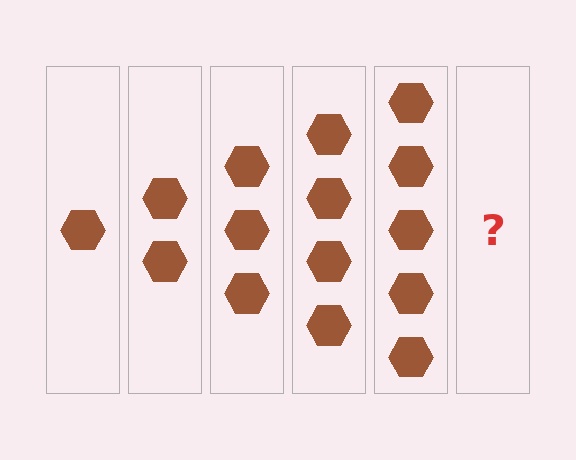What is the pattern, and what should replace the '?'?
The pattern is that each step adds one more hexagon. The '?' should be 6 hexagons.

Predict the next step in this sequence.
The next step is 6 hexagons.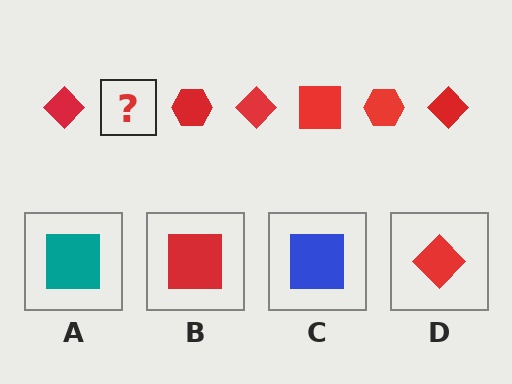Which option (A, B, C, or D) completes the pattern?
B.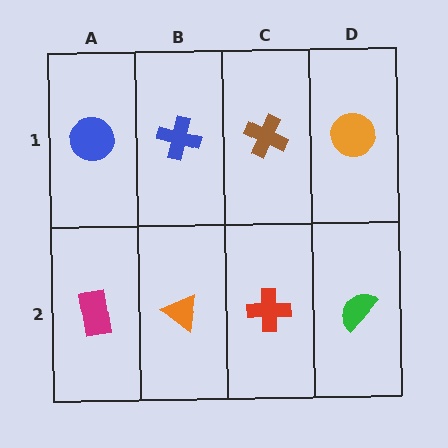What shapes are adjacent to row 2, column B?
A blue cross (row 1, column B), a magenta rectangle (row 2, column A), a red cross (row 2, column C).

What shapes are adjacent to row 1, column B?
An orange triangle (row 2, column B), a blue circle (row 1, column A), a brown cross (row 1, column C).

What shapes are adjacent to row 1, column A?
A magenta rectangle (row 2, column A), a blue cross (row 1, column B).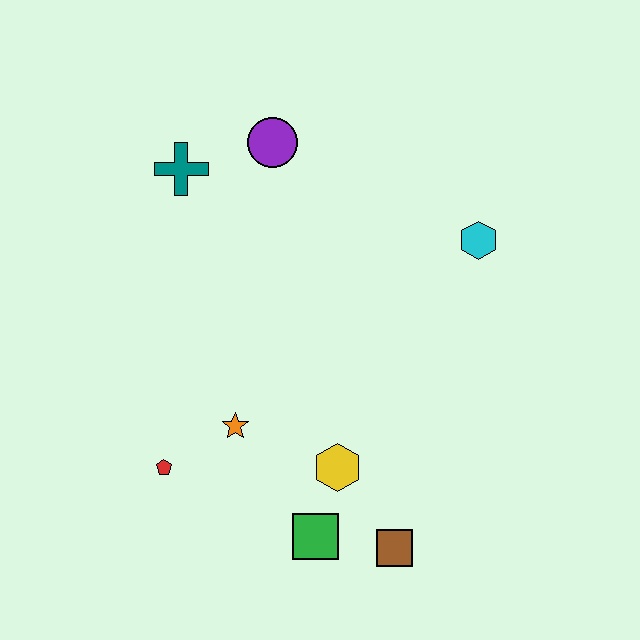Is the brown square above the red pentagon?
No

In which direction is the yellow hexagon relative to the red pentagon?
The yellow hexagon is to the right of the red pentagon.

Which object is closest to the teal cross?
The purple circle is closest to the teal cross.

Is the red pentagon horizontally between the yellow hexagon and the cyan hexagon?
No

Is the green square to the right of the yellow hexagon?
No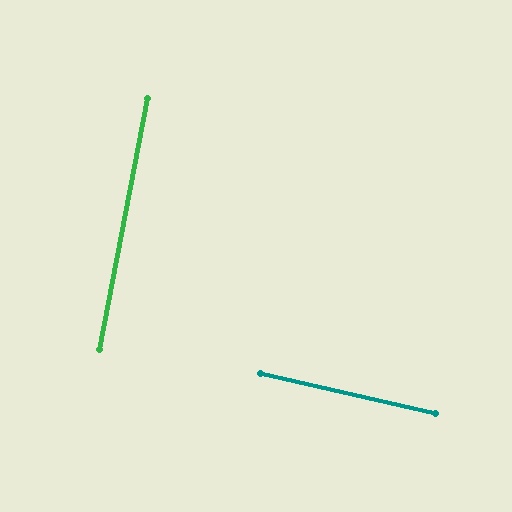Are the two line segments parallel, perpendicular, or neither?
Perpendicular — they meet at approximately 88°.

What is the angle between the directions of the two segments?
Approximately 88 degrees.